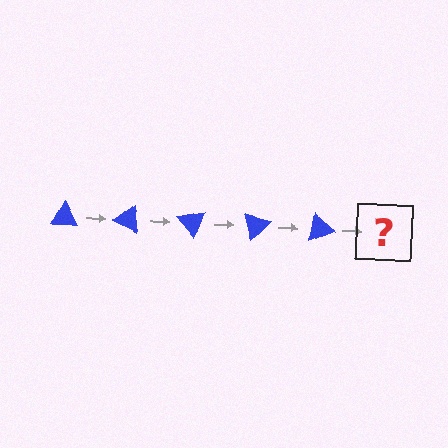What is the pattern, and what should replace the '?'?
The pattern is that the triangle rotates 25 degrees each step. The '?' should be a blue triangle rotated 125 degrees.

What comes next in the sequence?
The next element should be a blue triangle rotated 125 degrees.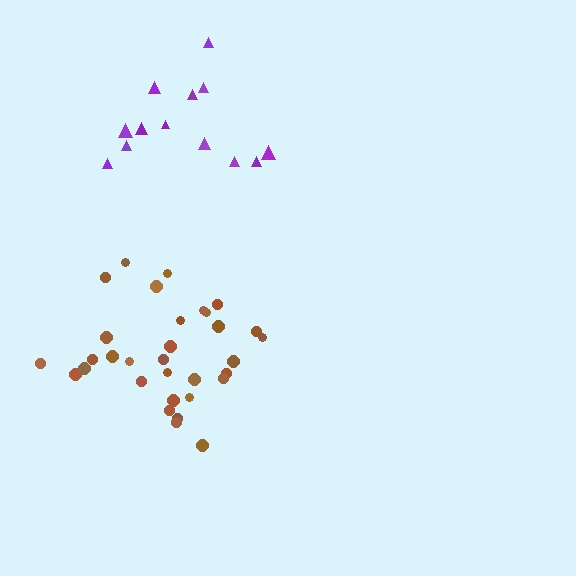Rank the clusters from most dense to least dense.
brown, purple.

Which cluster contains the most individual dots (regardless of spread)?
Brown (32).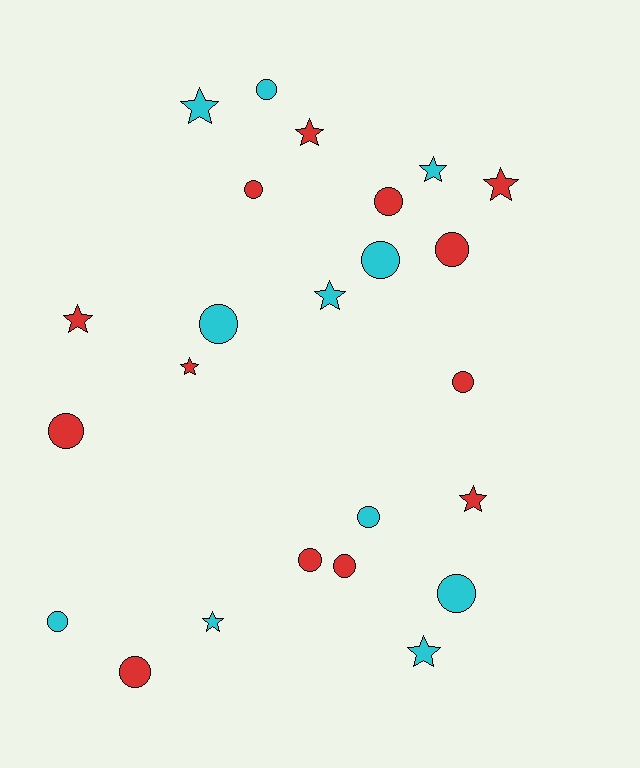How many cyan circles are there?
There are 6 cyan circles.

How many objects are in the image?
There are 24 objects.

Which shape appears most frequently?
Circle, with 14 objects.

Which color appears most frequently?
Red, with 13 objects.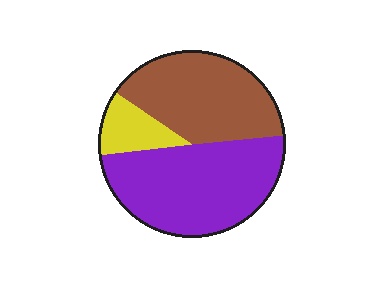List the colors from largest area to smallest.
From largest to smallest: purple, brown, yellow.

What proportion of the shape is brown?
Brown takes up between a quarter and a half of the shape.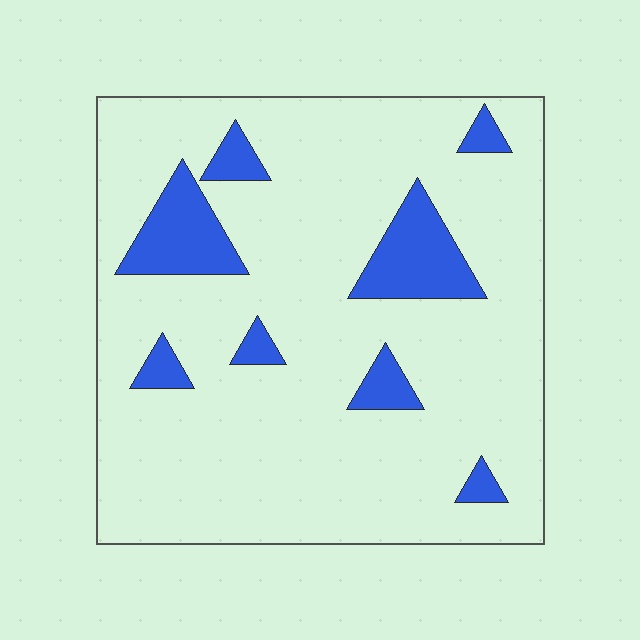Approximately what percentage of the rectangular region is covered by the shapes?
Approximately 15%.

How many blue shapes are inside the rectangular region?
8.